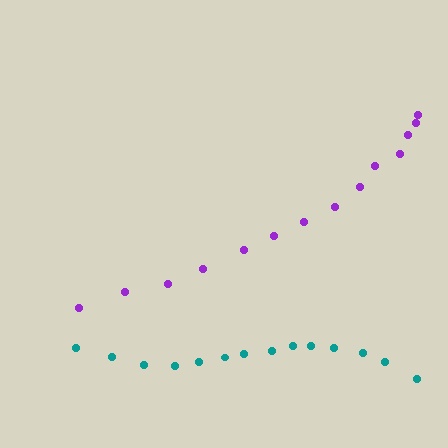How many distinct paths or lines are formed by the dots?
There are 2 distinct paths.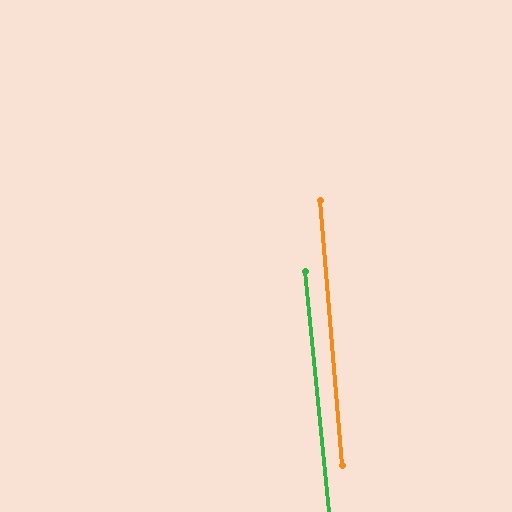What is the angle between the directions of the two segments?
Approximately 1 degree.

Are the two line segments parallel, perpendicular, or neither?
Parallel — their directions differ by only 1.1°.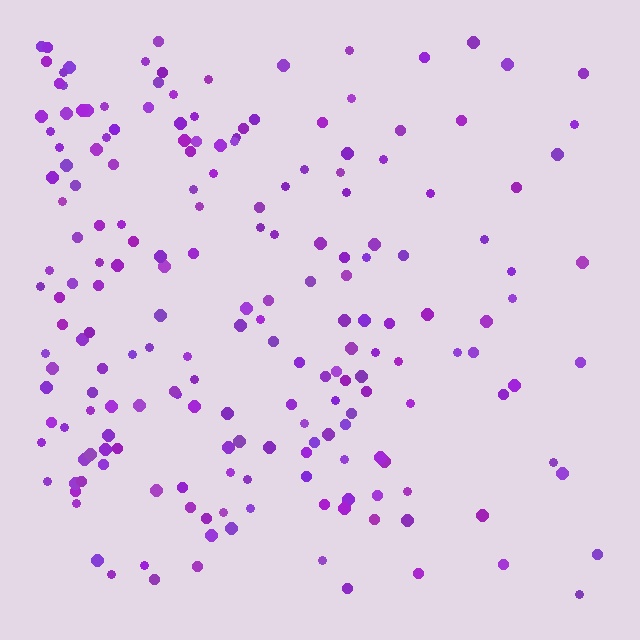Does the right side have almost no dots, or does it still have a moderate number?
Still a moderate number, just noticeably fewer than the left.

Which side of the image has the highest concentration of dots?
The left.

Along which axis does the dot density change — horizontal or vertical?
Horizontal.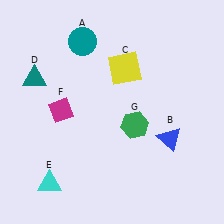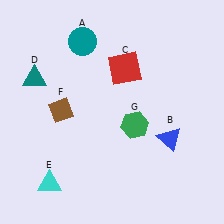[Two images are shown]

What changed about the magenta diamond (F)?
In Image 1, F is magenta. In Image 2, it changed to brown.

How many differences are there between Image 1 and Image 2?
There are 2 differences between the two images.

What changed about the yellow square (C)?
In Image 1, C is yellow. In Image 2, it changed to red.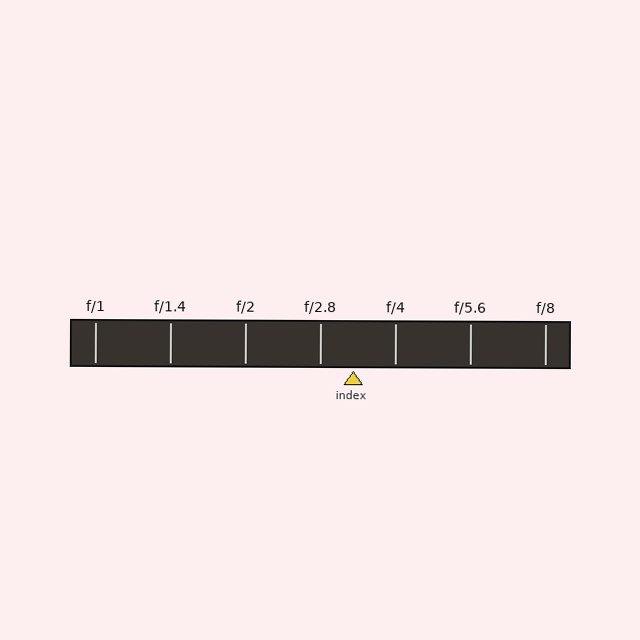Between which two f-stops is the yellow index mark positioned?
The index mark is between f/2.8 and f/4.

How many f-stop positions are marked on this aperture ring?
There are 7 f-stop positions marked.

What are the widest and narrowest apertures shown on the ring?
The widest aperture shown is f/1 and the narrowest is f/8.